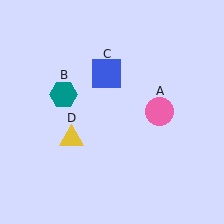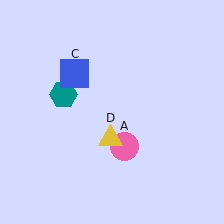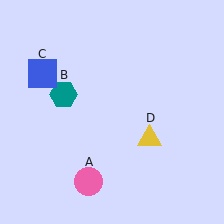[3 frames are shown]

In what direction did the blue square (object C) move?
The blue square (object C) moved left.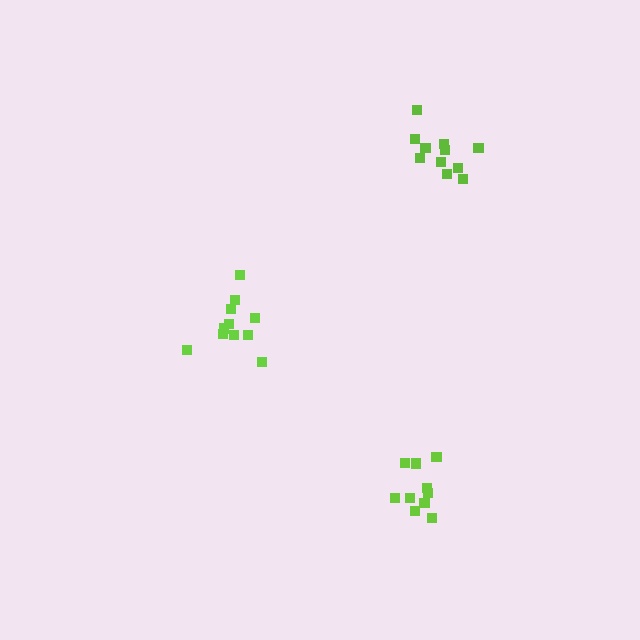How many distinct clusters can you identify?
There are 3 distinct clusters.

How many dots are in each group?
Group 1: 10 dots, Group 2: 11 dots, Group 3: 11 dots (32 total).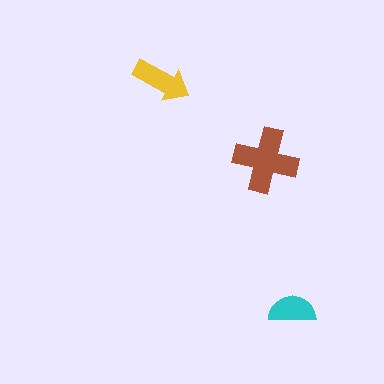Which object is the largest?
The brown cross.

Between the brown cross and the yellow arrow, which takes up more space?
The brown cross.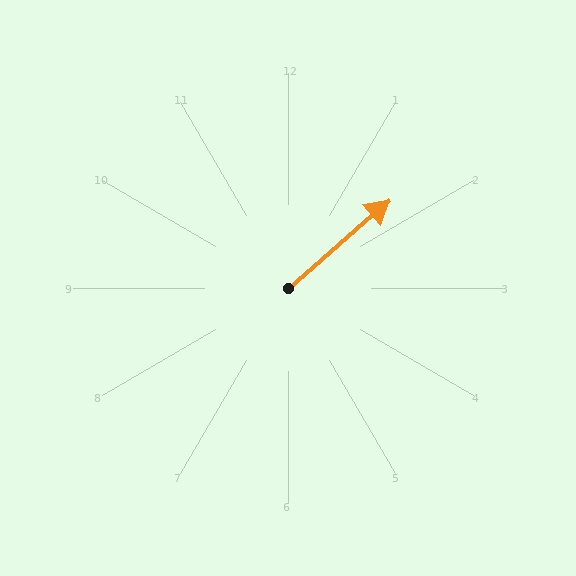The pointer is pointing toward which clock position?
Roughly 2 o'clock.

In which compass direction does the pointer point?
Northeast.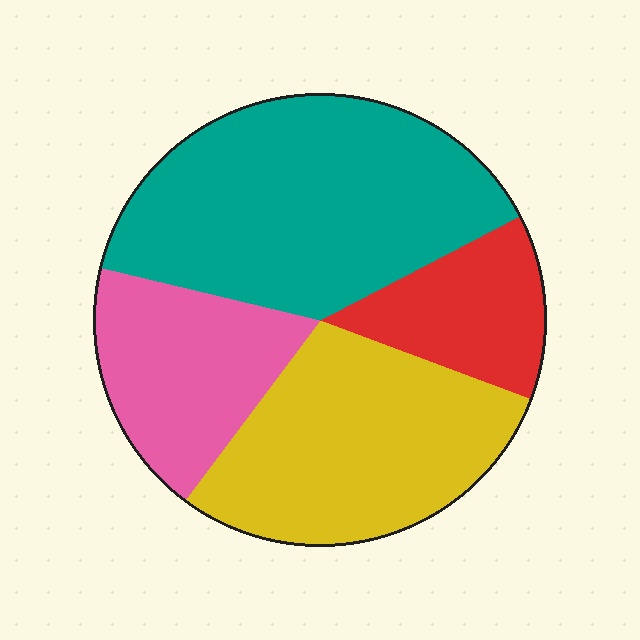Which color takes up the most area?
Teal, at roughly 40%.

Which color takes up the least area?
Red, at roughly 15%.